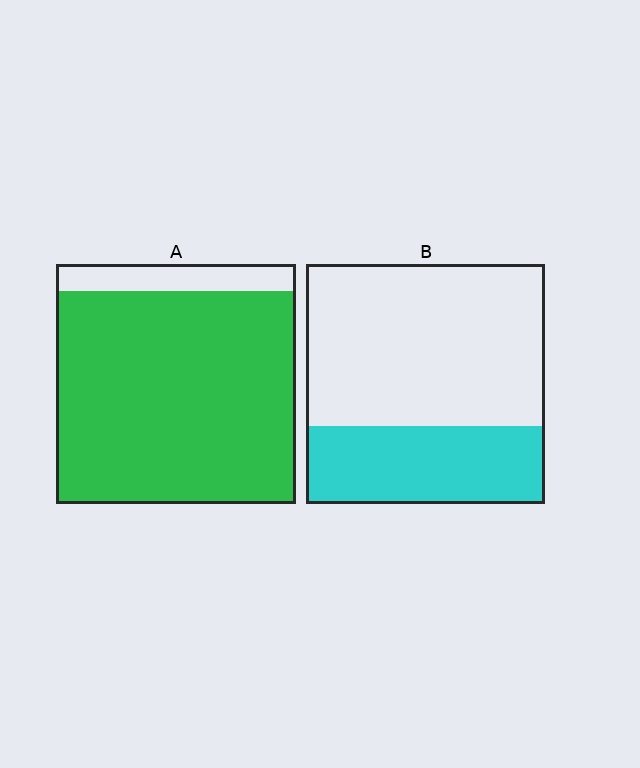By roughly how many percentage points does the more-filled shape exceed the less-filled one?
By roughly 55 percentage points (A over B).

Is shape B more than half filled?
No.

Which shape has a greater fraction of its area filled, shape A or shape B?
Shape A.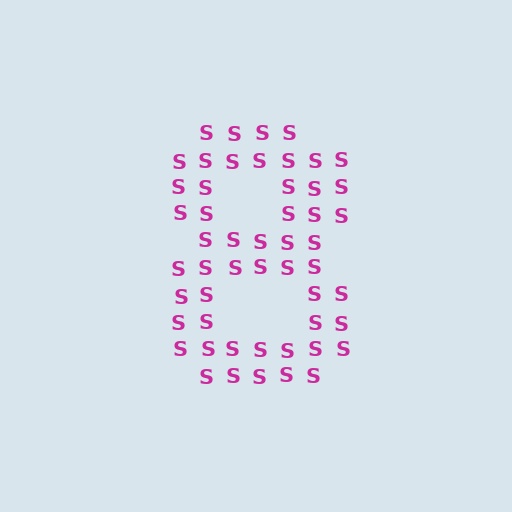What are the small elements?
The small elements are letter S's.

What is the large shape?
The large shape is the digit 8.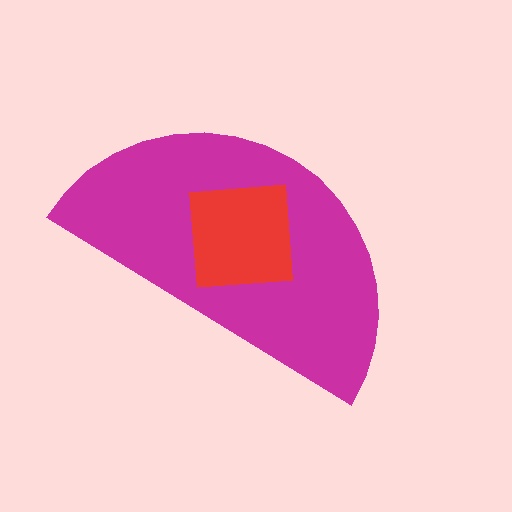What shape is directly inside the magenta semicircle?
The red square.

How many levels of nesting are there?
2.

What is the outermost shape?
The magenta semicircle.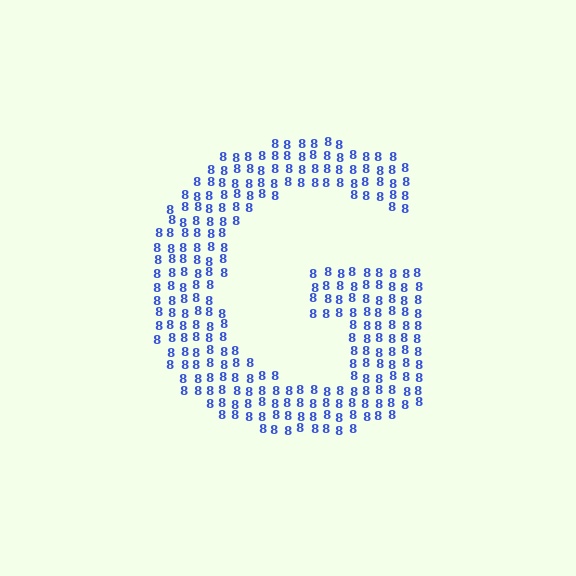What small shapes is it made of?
It is made of small digit 8's.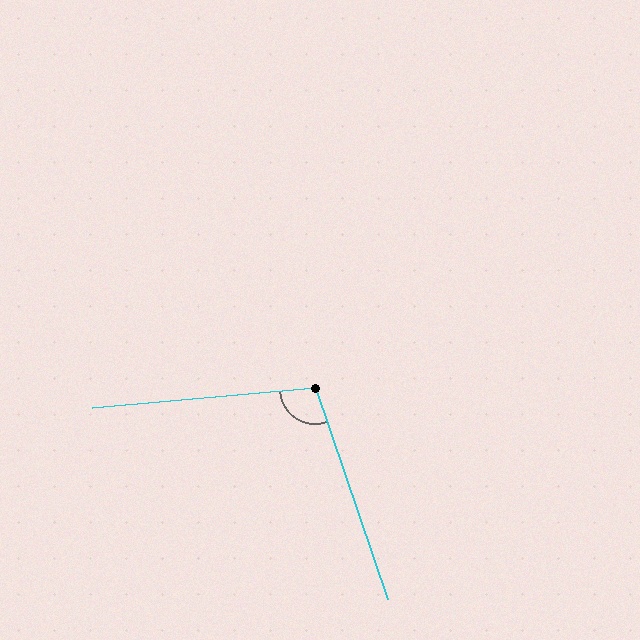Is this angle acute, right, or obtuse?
It is obtuse.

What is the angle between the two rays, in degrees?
Approximately 104 degrees.